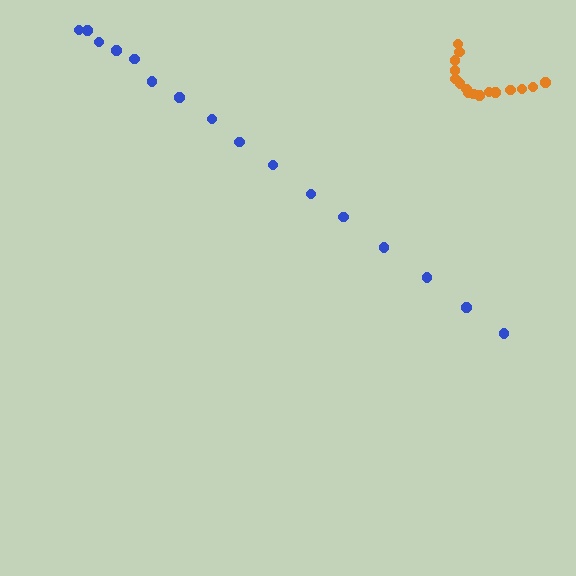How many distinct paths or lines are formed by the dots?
There are 2 distinct paths.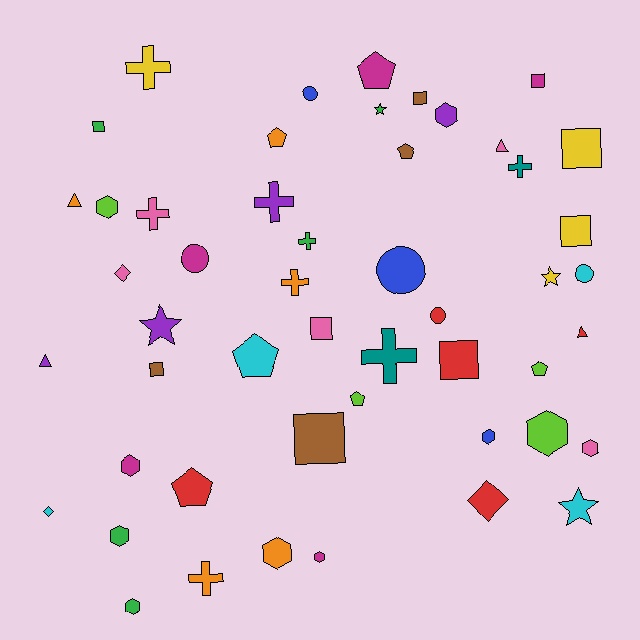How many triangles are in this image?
There are 4 triangles.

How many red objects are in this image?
There are 5 red objects.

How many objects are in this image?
There are 50 objects.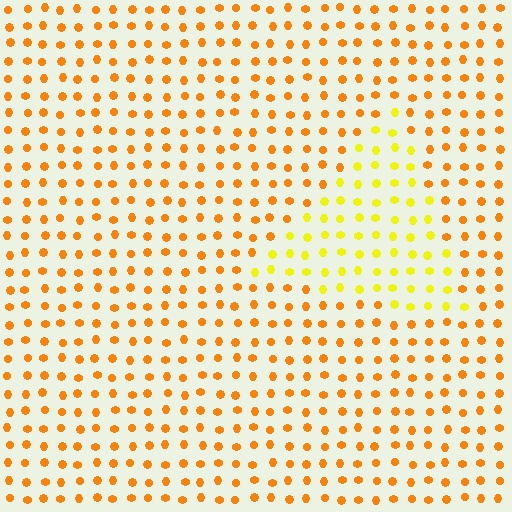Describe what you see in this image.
The image is filled with small orange elements in a uniform arrangement. A triangle-shaped region is visible where the elements are tinted to a slightly different hue, forming a subtle color boundary.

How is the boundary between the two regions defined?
The boundary is defined purely by a slight shift in hue (about 32 degrees). Spacing, size, and orientation are identical on both sides.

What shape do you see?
I see a triangle.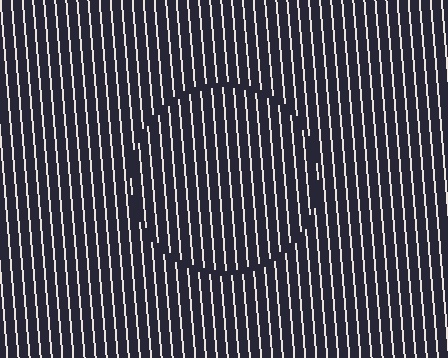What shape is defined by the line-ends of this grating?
An illusory circle. The interior of the shape contains the same grating, shifted by half a period — the contour is defined by the phase discontinuity where line-ends from the inner and outer gratings abut.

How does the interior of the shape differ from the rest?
The interior of the shape contains the same grating, shifted by half a period — the contour is defined by the phase discontinuity where line-ends from the inner and outer gratings abut.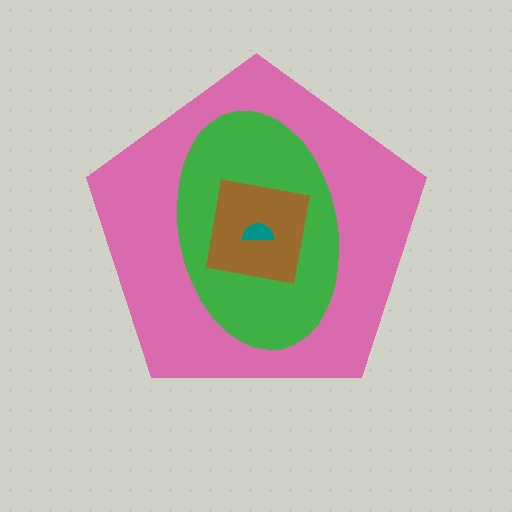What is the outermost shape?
The pink pentagon.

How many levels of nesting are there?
4.